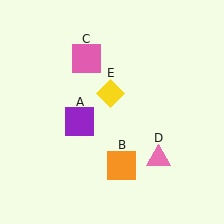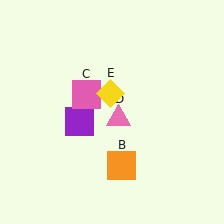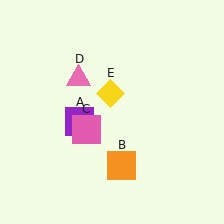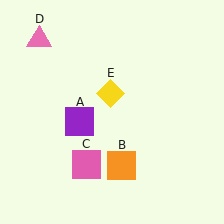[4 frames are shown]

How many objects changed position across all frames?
2 objects changed position: pink square (object C), pink triangle (object D).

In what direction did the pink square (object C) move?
The pink square (object C) moved down.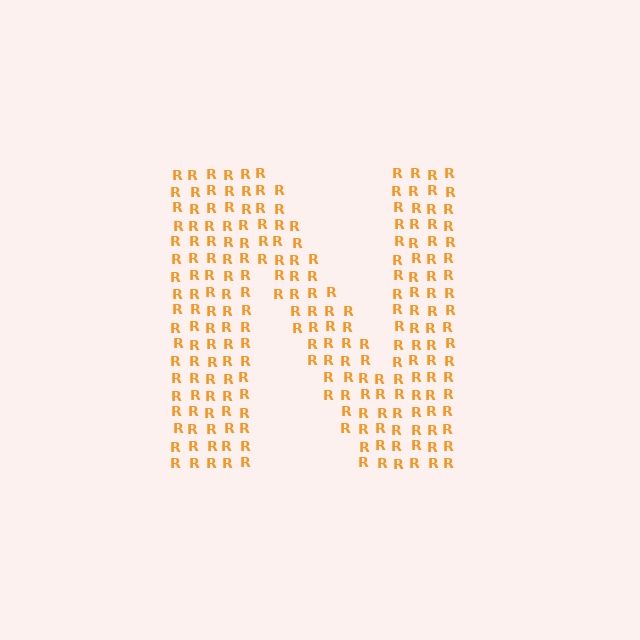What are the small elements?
The small elements are letter R's.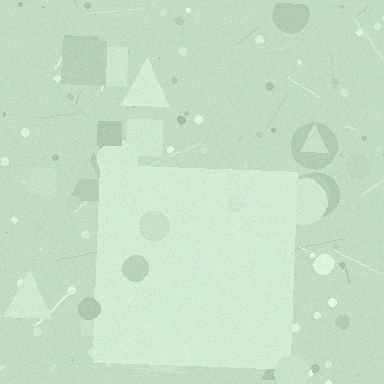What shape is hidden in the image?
A square is hidden in the image.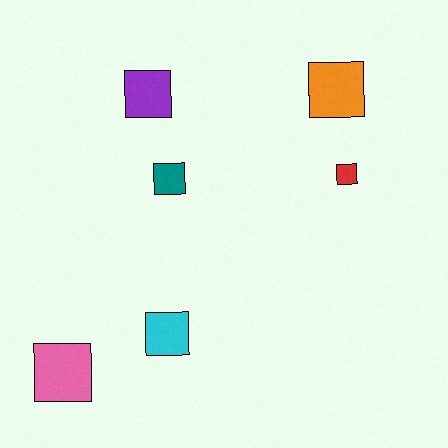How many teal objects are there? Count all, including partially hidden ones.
There is 1 teal object.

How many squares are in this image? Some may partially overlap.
There are 6 squares.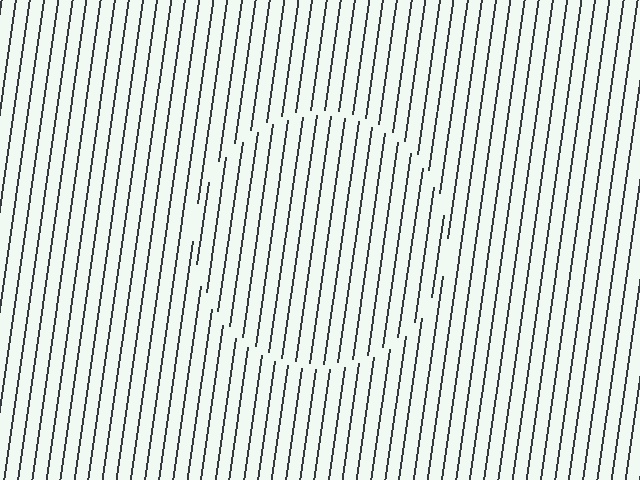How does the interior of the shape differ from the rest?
The interior of the shape contains the same grating, shifted by half a period — the contour is defined by the phase discontinuity where line-ends from the inner and outer gratings abut.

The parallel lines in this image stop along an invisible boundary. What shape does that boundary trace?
An illusory circle. The interior of the shape contains the same grating, shifted by half a period — the contour is defined by the phase discontinuity where line-ends from the inner and outer gratings abut.